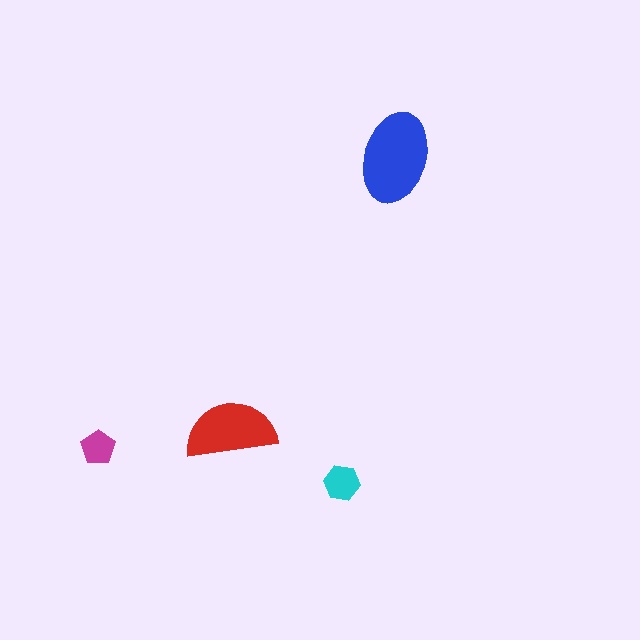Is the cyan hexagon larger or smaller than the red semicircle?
Smaller.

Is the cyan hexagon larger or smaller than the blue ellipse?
Smaller.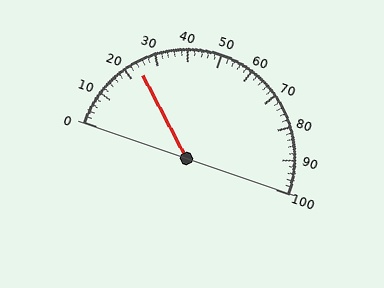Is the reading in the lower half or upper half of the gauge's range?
The reading is in the lower half of the range (0 to 100).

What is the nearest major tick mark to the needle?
The nearest major tick mark is 20.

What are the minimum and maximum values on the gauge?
The gauge ranges from 0 to 100.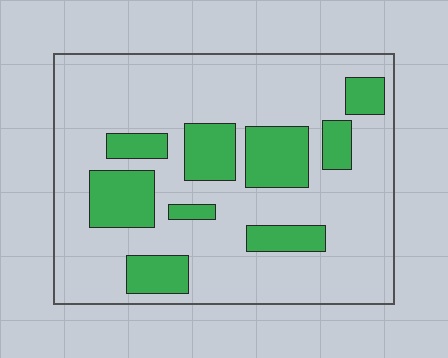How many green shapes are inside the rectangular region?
9.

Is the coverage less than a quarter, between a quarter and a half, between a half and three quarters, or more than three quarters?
Less than a quarter.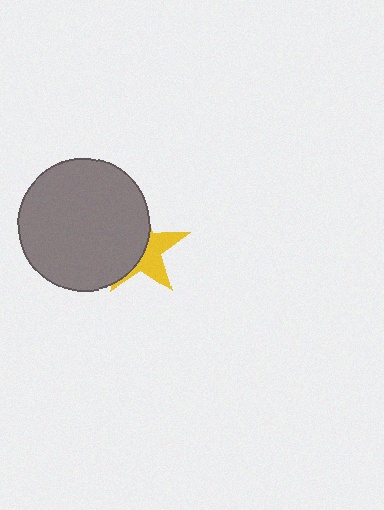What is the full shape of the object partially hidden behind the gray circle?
The partially hidden object is a yellow star.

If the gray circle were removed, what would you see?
You would see the complete yellow star.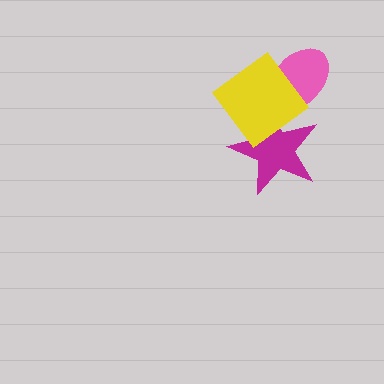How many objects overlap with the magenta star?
2 objects overlap with the magenta star.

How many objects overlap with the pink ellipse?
2 objects overlap with the pink ellipse.